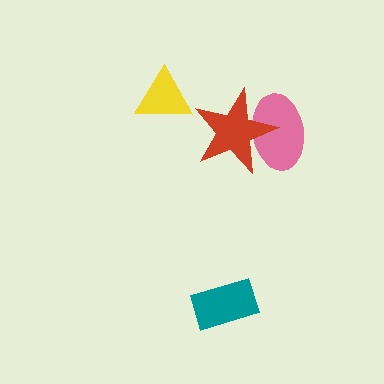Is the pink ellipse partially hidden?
Yes, it is partially covered by another shape.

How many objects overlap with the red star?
1 object overlaps with the red star.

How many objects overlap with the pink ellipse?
1 object overlaps with the pink ellipse.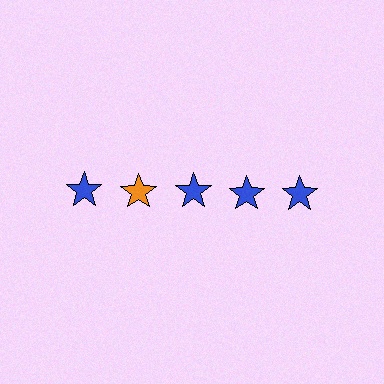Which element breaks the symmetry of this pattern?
The orange star in the top row, second from left column breaks the symmetry. All other shapes are blue stars.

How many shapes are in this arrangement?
There are 5 shapes arranged in a grid pattern.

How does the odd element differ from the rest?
It has a different color: orange instead of blue.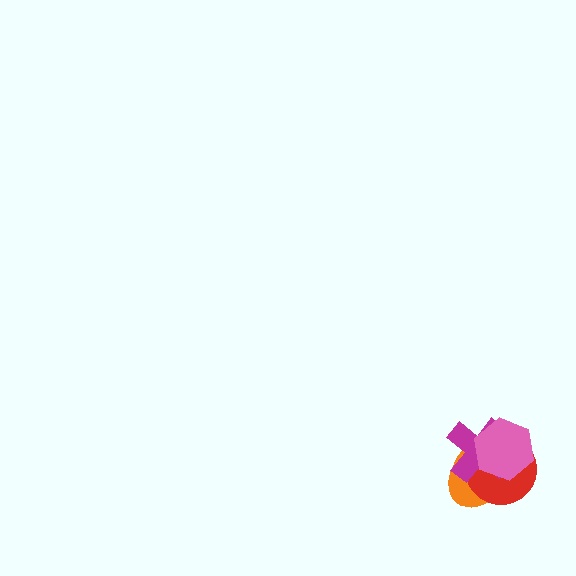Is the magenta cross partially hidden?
Yes, it is partially covered by another shape.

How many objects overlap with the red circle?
3 objects overlap with the red circle.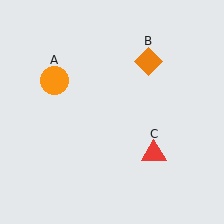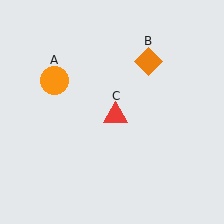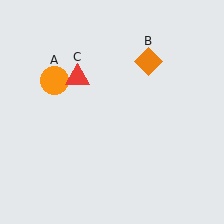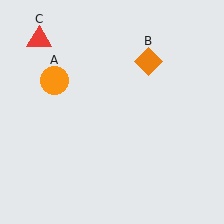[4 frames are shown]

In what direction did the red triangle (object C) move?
The red triangle (object C) moved up and to the left.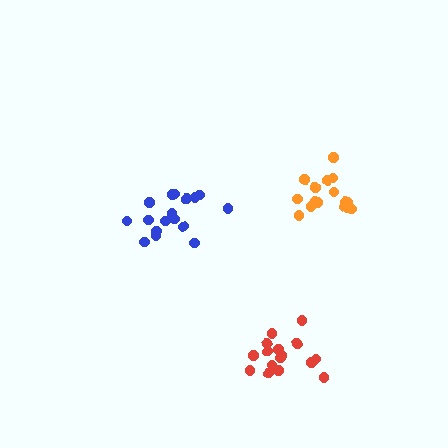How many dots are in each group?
Group 1: 16 dots, Group 2: 17 dots, Group 3: 16 dots (49 total).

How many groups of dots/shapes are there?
There are 3 groups.